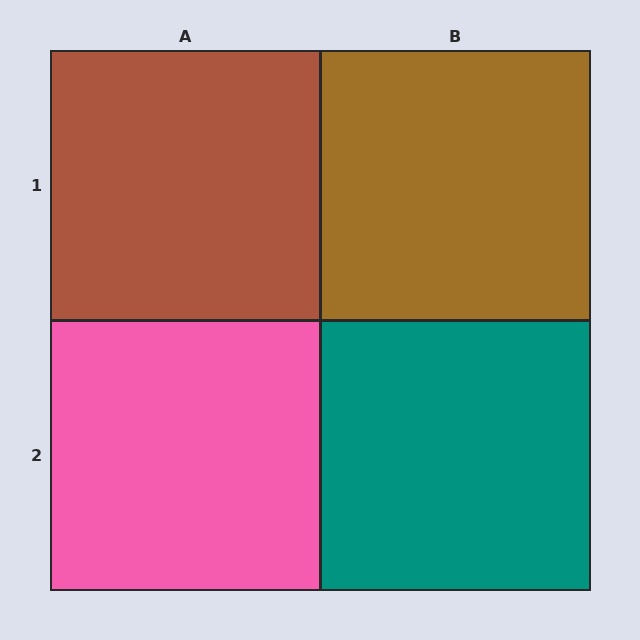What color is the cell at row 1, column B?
Brown.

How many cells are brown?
2 cells are brown.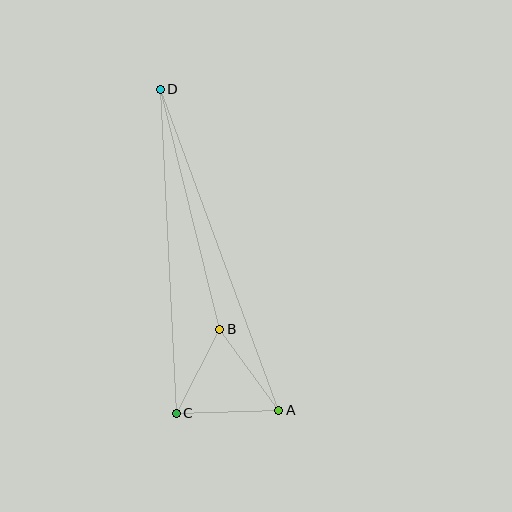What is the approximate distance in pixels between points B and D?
The distance between B and D is approximately 247 pixels.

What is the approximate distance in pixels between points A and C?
The distance between A and C is approximately 103 pixels.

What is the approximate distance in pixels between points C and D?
The distance between C and D is approximately 324 pixels.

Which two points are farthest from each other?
Points A and D are farthest from each other.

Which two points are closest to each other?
Points B and C are closest to each other.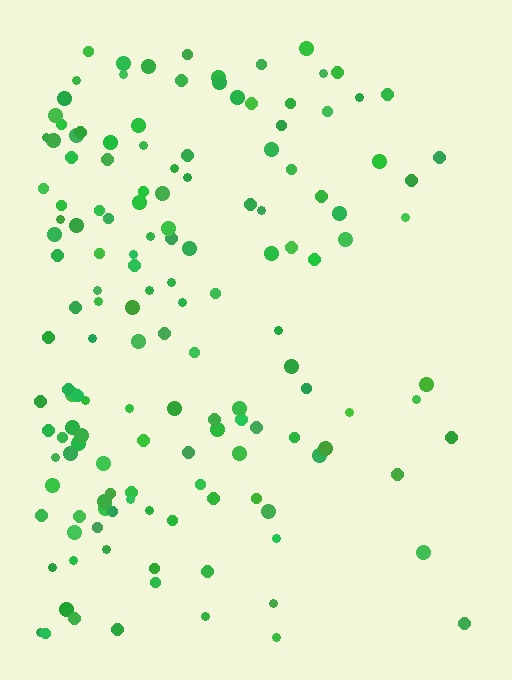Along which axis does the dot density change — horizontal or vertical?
Horizontal.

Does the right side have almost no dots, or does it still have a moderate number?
Still a moderate number, just noticeably fewer than the left.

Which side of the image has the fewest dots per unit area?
The right.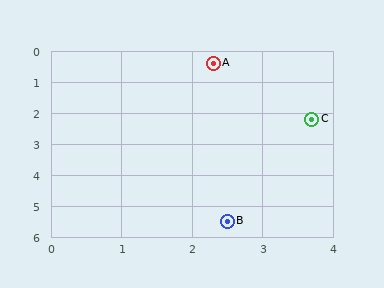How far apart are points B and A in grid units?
Points B and A are about 5.1 grid units apart.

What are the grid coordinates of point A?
Point A is at approximately (2.3, 0.4).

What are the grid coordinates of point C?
Point C is at approximately (3.7, 2.2).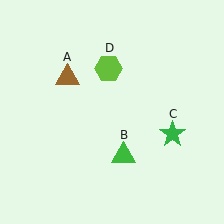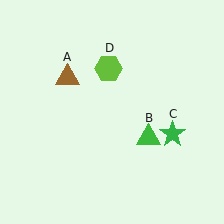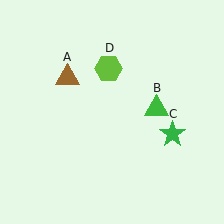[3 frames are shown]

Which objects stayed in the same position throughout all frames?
Brown triangle (object A) and green star (object C) and lime hexagon (object D) remained stationary.